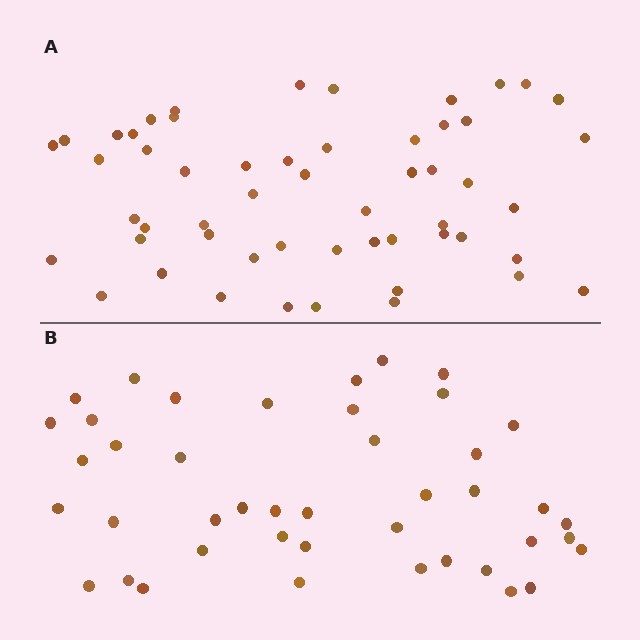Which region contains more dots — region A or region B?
Region A (the top region) has more dots.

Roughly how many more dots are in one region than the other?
Region A has roughly 12 or so more dots than region B.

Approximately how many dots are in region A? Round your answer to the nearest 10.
About 50 dots. (The exact count is 54, which rounds to 50.)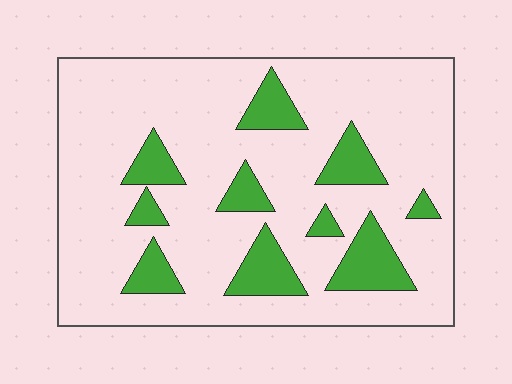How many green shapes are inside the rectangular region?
10.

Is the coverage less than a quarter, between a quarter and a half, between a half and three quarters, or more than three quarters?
Less than a quarter.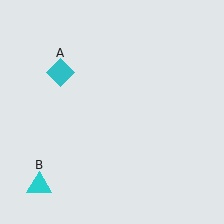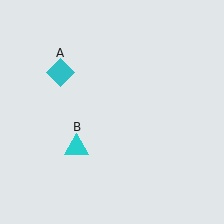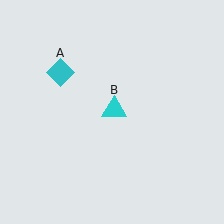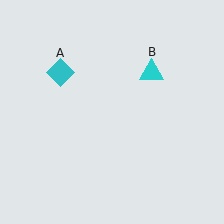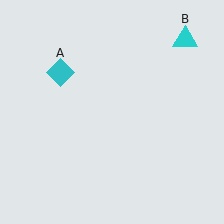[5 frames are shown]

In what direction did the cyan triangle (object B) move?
The cyan triangle (object B) moved up and to the right.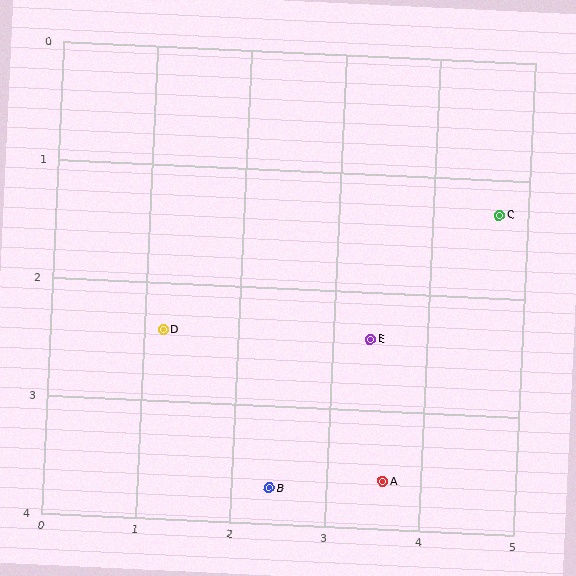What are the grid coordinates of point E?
Point E is at approximately (3.4, 2.4).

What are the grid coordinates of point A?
Point A is at approximately (3.6, 3.6).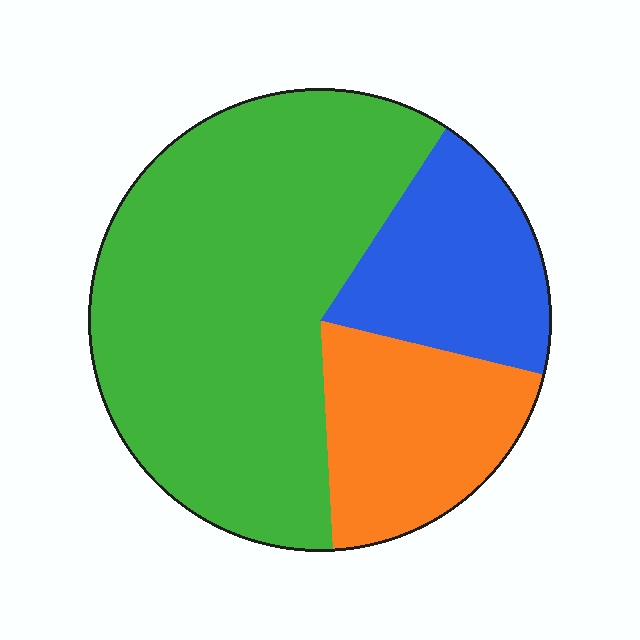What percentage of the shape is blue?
Blue takes up about one fifth (1/5) of the shape.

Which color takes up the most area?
Green, at roughly 60%.